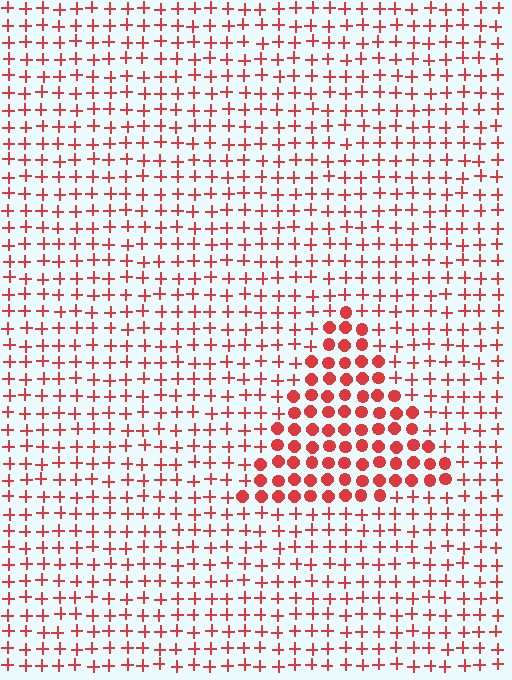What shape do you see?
I see a triangle.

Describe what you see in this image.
The image is filled with small red elements arranged in a uniform grid. A triangle-shaped region contains circles, while the surrounding area contains plus signs. The boundary is defined purely by the change in element shape.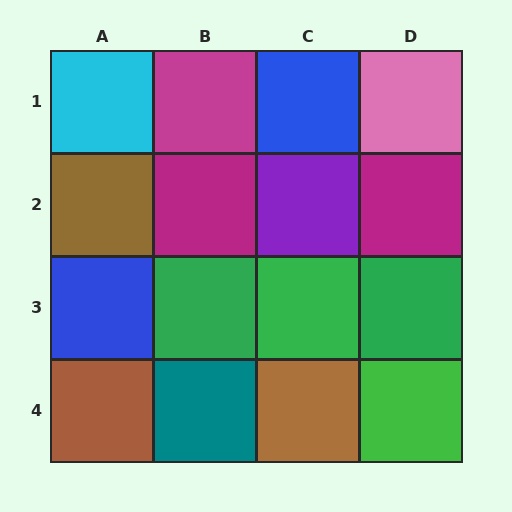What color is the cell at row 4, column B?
Teal.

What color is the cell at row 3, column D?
Green.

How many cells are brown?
3 cells are brown.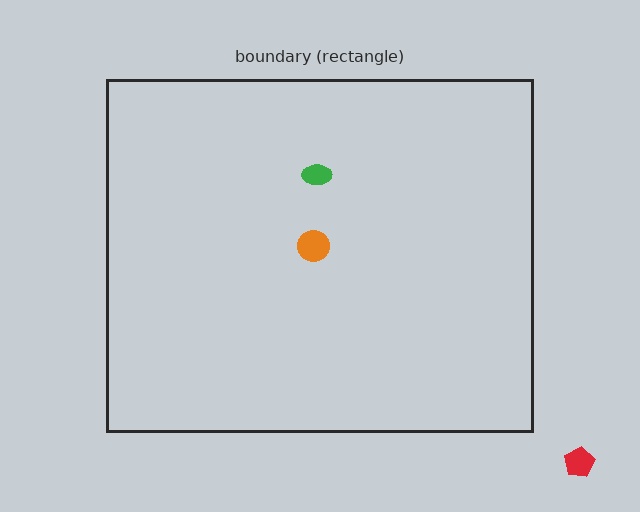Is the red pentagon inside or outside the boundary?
Outside.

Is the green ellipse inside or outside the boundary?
Inside.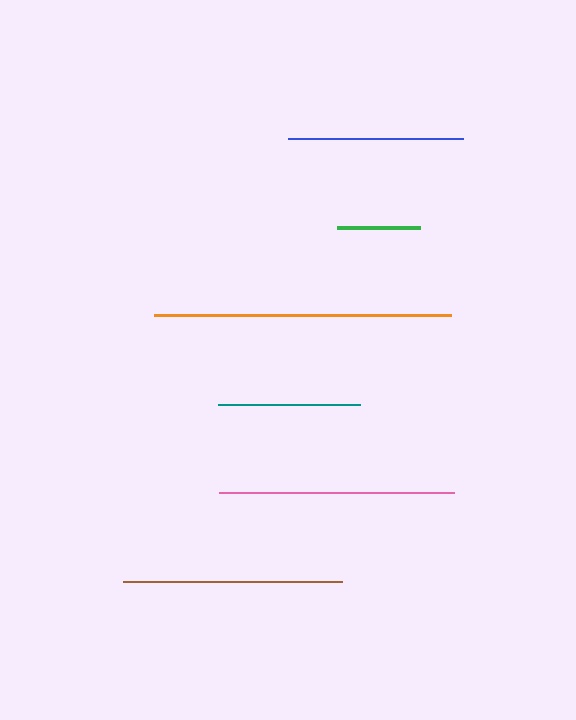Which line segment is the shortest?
The green line is the shortest at approximately 83 pixels.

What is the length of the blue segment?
The blue segment is approximately 175 pixels long.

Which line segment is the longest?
The orange line is the longest at approximately 296 pixels.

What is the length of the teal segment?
The teal segment is approximately 142 pixels long.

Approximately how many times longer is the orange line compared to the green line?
The orange line is approximately 3.6 times the length of the green line.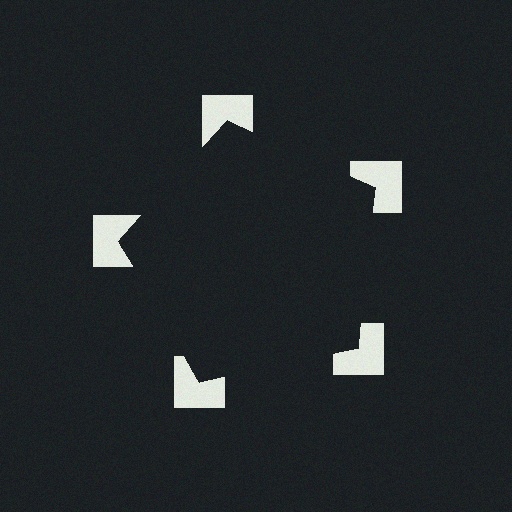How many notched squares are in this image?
There are 5 — one at each vertex of the illusory pentagon.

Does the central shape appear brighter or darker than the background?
It typically appears slightly darker than the background, even though no actual brightness change is drawn.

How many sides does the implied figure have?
5 sides.